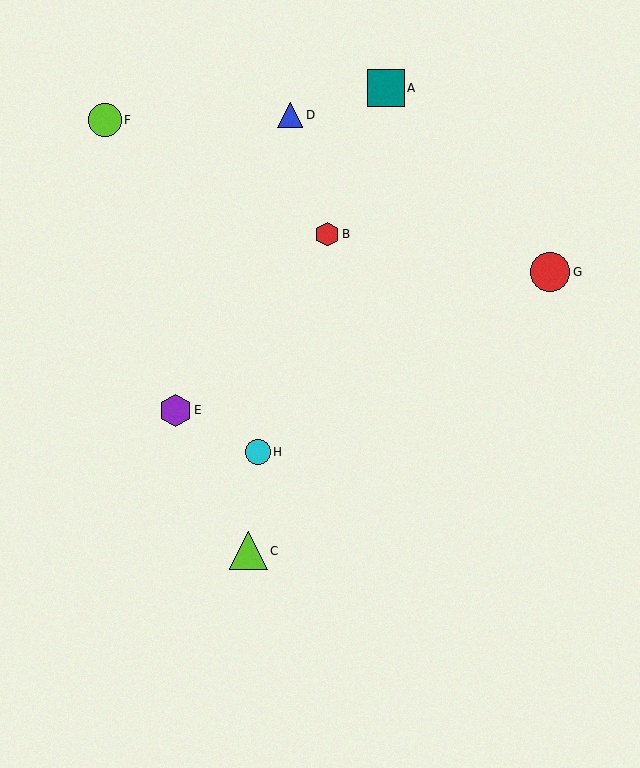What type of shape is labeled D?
Shape D is a blue triangle.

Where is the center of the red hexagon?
The center of the red hexagon is at (327, 234).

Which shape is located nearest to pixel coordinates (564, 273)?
The red circle (labeled G) at (550, 272) is nearest to that location.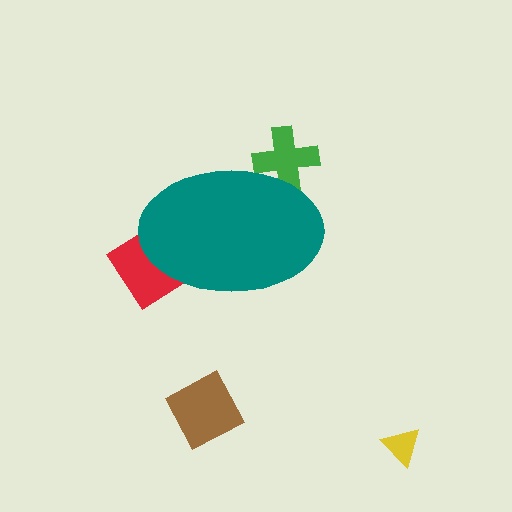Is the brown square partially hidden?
No, the brown square is fully visible.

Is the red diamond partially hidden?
Yes, the red diamond is partially hidden behind the teal ellipse.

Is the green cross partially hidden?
Yes, the green cross is partially hidden behind the teal ellipse.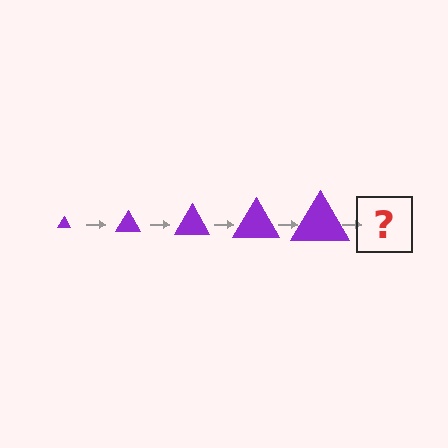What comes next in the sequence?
The next element should be a purple triangle, larger than the previous one.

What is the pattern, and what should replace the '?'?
The pattern is that the triangle gets progressively larger each step. The '?' should be a purple triangle, larger than the previous one.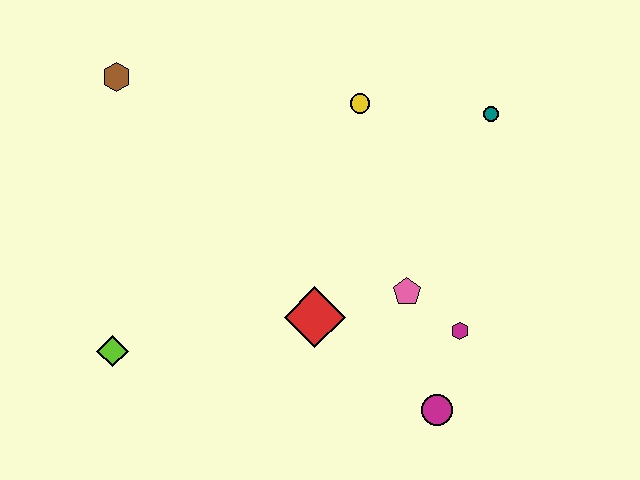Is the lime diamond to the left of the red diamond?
Yes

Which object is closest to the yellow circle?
The teal circle is closest to the yellow circle.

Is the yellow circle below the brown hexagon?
Yes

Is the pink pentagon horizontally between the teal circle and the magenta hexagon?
No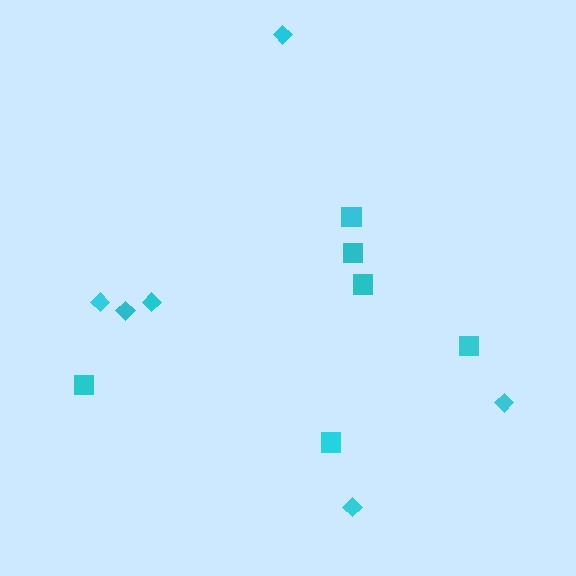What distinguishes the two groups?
There are 2 groups: one group of diamonds (6) and one group of squares (6).